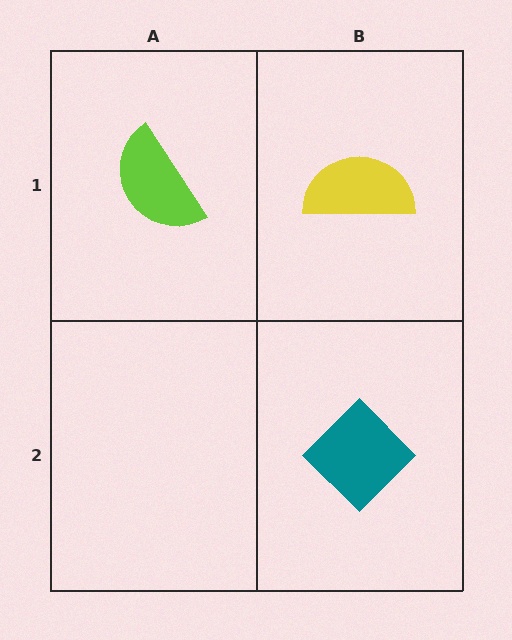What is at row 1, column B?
A yellow semicircle.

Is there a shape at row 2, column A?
No, that cell is empty.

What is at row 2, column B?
A teal diamond.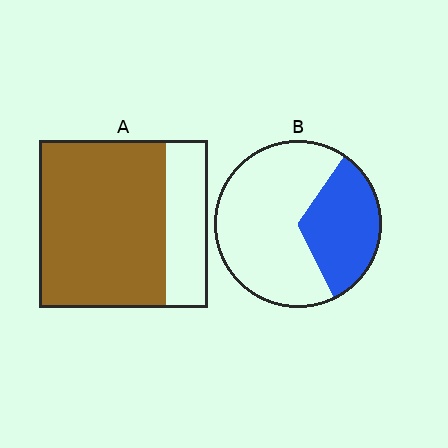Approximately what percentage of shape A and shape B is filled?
A is approximately 75% and B is approximately 35%.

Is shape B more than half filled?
No.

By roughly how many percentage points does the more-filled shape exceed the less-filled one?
By roughly 40 percentage points (A over B).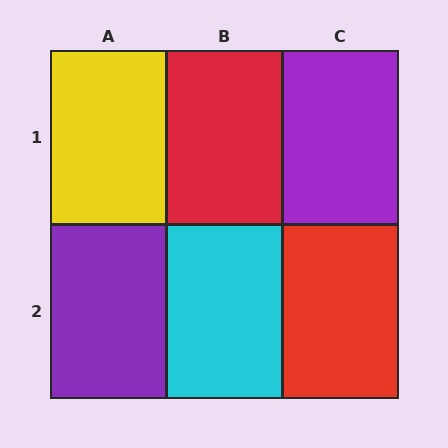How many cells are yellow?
1 cell is yellow.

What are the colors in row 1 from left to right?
Yellow, red, purple.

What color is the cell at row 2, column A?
Purple.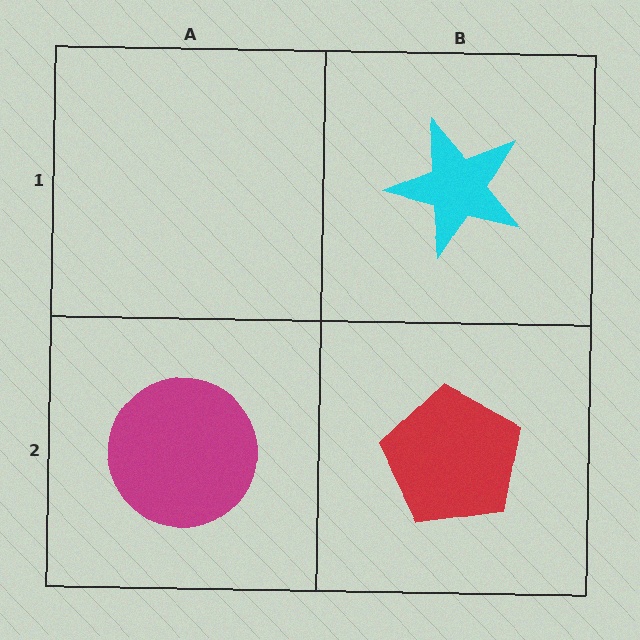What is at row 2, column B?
A red pentagon.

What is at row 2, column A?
A magenta circle.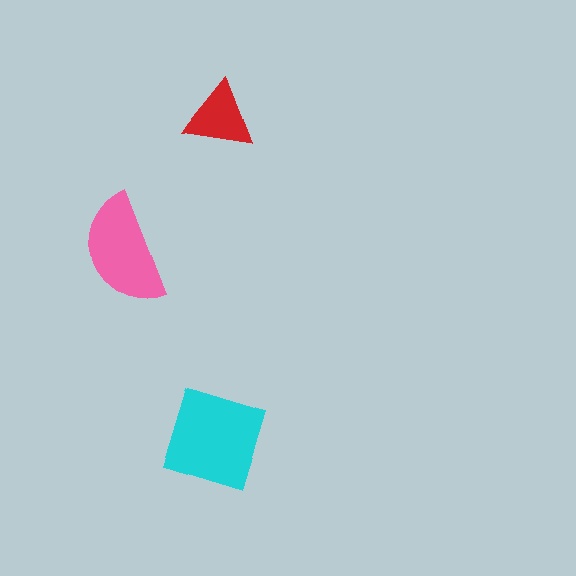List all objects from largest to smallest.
The cyan square, the pink semicircle, the red triangle.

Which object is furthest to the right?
The red triangle is rightmost.